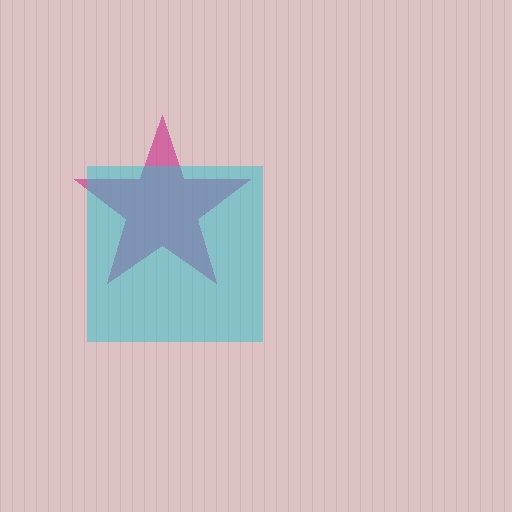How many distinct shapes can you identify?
There are 2 distinct shapes: a magenta star, a cyan square.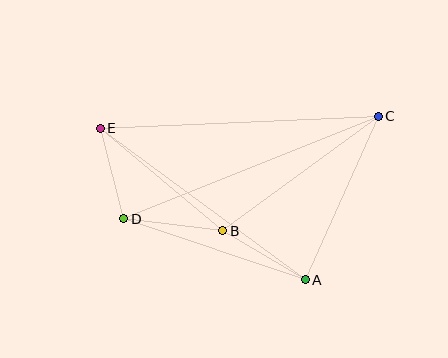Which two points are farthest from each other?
Points C and E are farthest from each other.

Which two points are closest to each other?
Points D and E are closest to each other.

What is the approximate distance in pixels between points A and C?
The distance between A and C is approximately 179 pixels.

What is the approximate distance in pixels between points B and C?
The distance between B and C is approximately 193 pixels.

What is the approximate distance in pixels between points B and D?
The distance between B and D is approximately 100 pixels.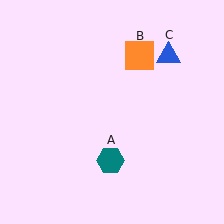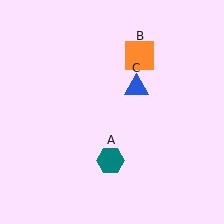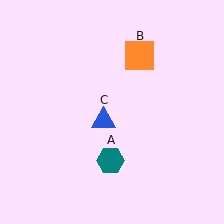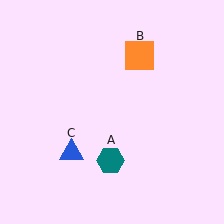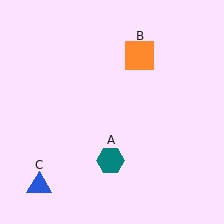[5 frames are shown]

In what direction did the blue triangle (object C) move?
The blue triangle (object C) moved down and to the left.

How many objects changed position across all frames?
1 object changed position: blue triangle (object C).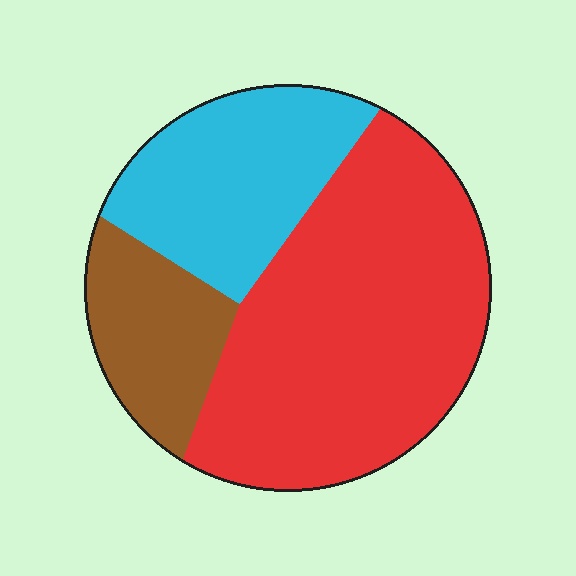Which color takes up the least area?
Brown, at roughly 15%.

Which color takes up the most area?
Red, at roughly 55%.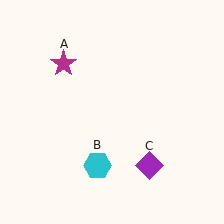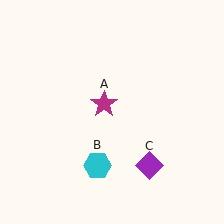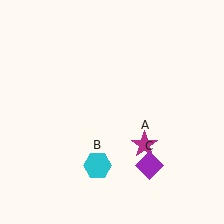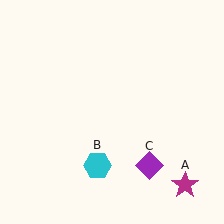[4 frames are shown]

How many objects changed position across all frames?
1 object changed position: magenta star (object A).